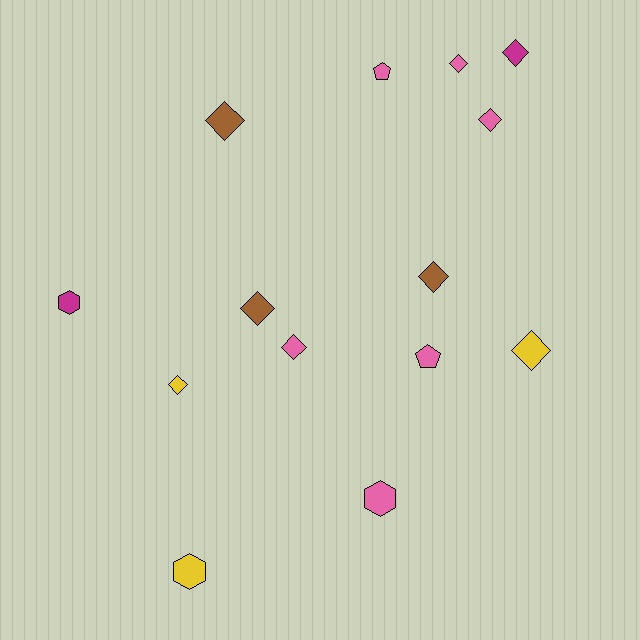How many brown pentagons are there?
There are no brown pentagons.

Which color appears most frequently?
Pink, with 6 objects.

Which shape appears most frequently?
Diamond, with 9 objects.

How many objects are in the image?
There are 14 objects.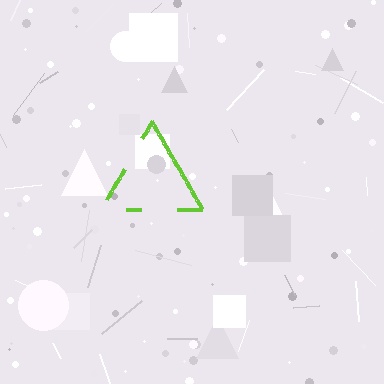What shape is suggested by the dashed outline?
The dashed outline suggests a triangle.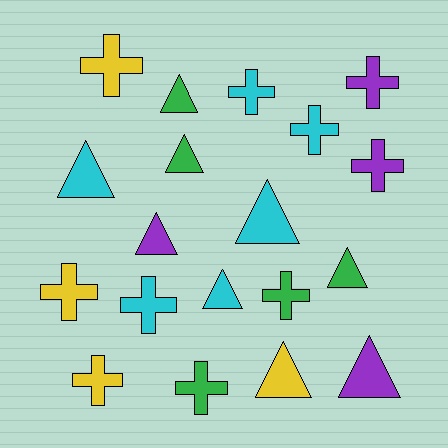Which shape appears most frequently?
Cross, with 10 objects.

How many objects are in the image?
There are 19 objects.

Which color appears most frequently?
Cyan, with 6 objects.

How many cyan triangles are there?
There are 3 cyan triangles.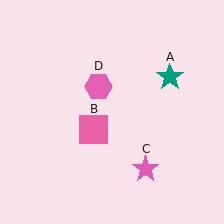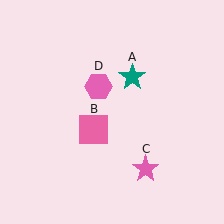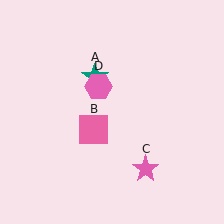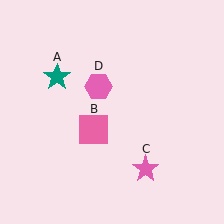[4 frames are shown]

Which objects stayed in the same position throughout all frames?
Pink square (object B) and pink star (object C) and pink hexagon (object D) remained stationary.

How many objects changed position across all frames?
1 object changed position: teal star (object A).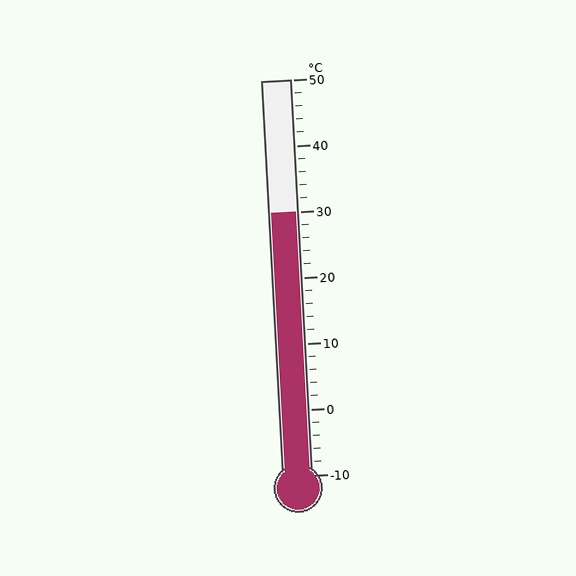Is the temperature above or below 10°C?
The temperature is above 10°C.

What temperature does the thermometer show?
The thermometer shows approximately 30°C.